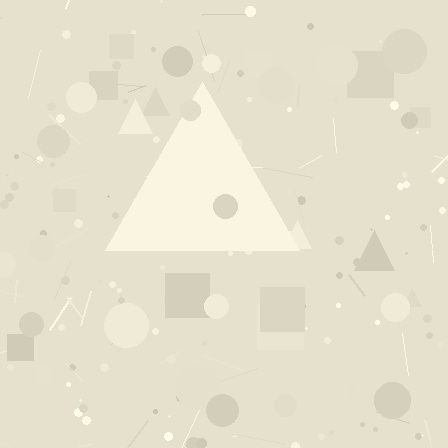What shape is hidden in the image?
A triangle is hidden in the image.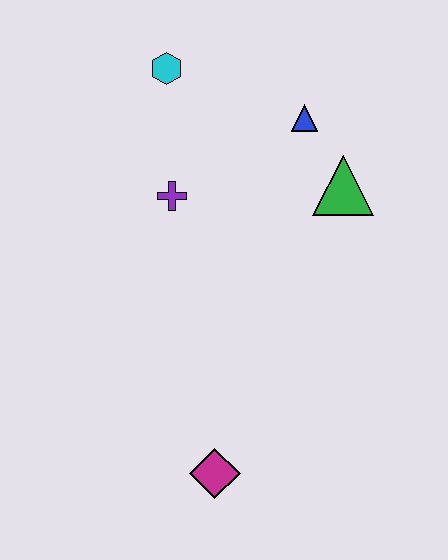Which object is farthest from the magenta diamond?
The cyan hexagon is farthest from the magenta diamond.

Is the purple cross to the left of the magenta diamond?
Yes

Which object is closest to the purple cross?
The cyan hexagon is closest to the purple cross.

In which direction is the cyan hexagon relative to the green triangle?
The cyan hexagon is to the left of the green triangle.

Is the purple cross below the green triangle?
Yes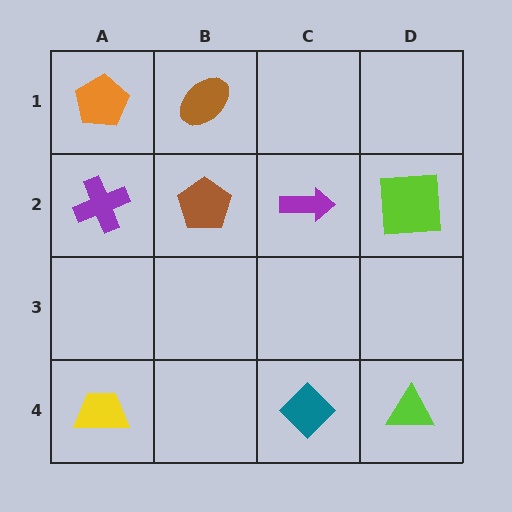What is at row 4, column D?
A lime triangle.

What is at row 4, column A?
A yellow trapezoid.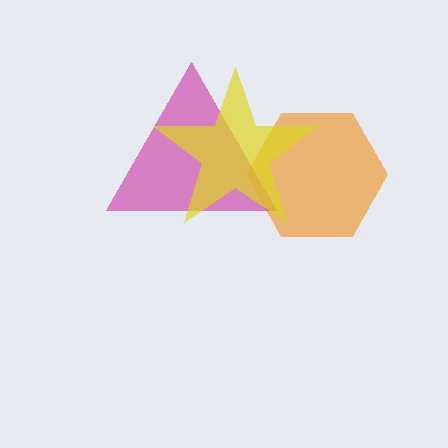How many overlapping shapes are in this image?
There are 3 overlapping shapes in the image.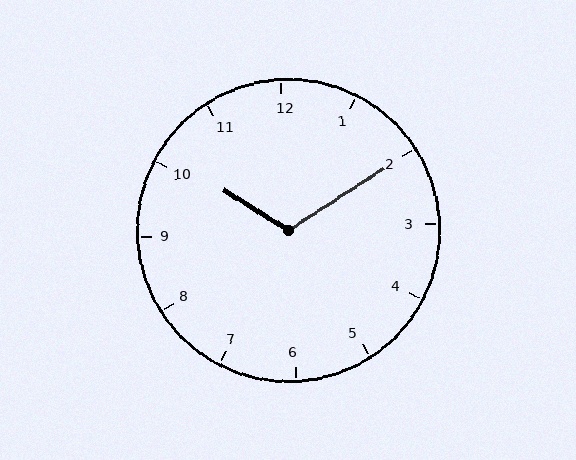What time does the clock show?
10:10.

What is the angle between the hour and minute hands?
Approximately 115 degrees.